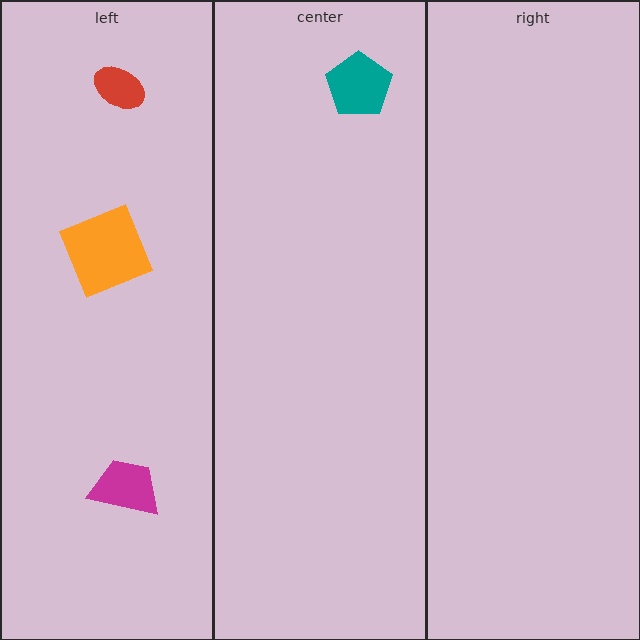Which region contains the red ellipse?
The left region.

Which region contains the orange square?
The left region.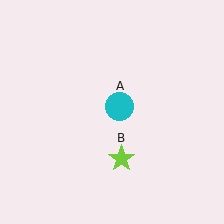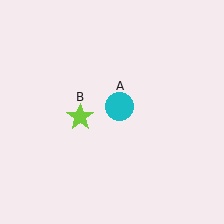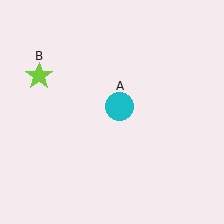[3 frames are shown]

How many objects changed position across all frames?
1 object changed position: lime star (object B).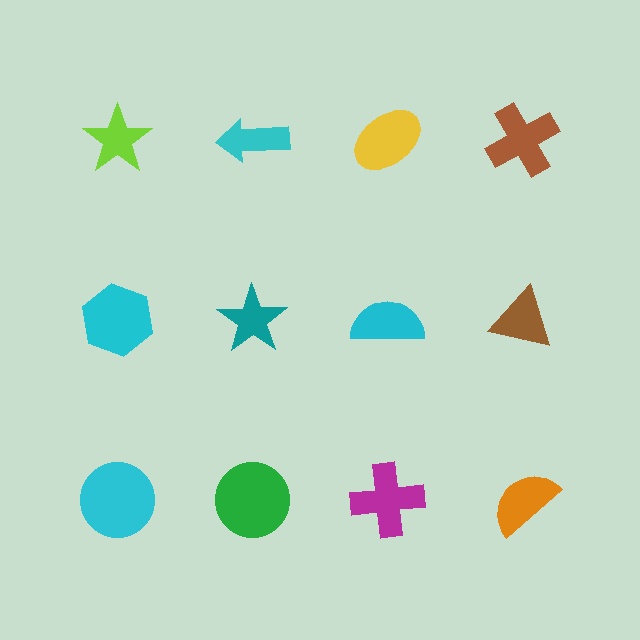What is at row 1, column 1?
A lime star.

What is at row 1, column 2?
A cyan arrow.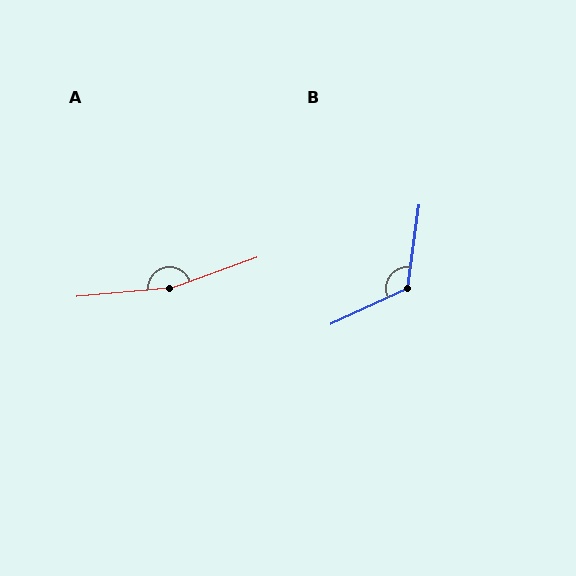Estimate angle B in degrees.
Approximately 123 degrees.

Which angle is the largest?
A, at approximately 165 degrees.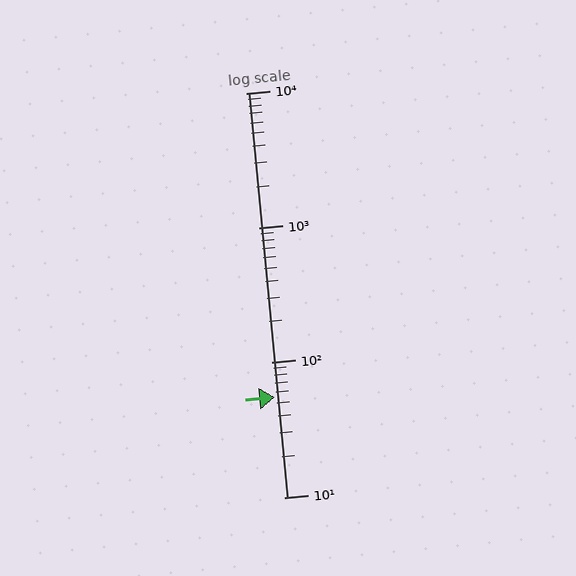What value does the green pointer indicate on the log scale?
The pointer indicates approximately 55.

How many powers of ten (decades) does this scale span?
The scale spans 3 decades, from 10 to 10000.